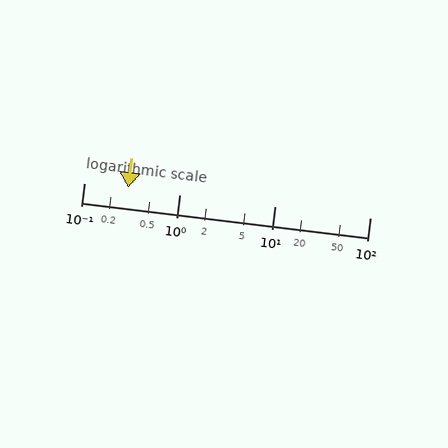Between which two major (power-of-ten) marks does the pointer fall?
The pointer is between 0.1 and 1.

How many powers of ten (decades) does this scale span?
The scale spans 3 decades, from 0.1 to 100.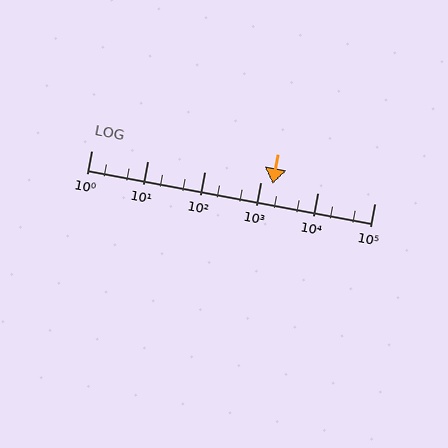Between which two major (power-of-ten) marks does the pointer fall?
The pointer is between 1000 and 10000.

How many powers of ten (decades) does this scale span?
The scale spans 5 decades, from 1 to 100000.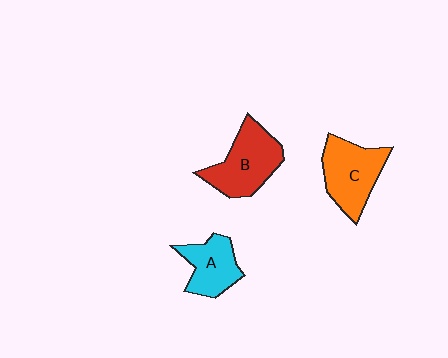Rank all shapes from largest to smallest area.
From largest to smallest: B (red), C (orange), A (cyan).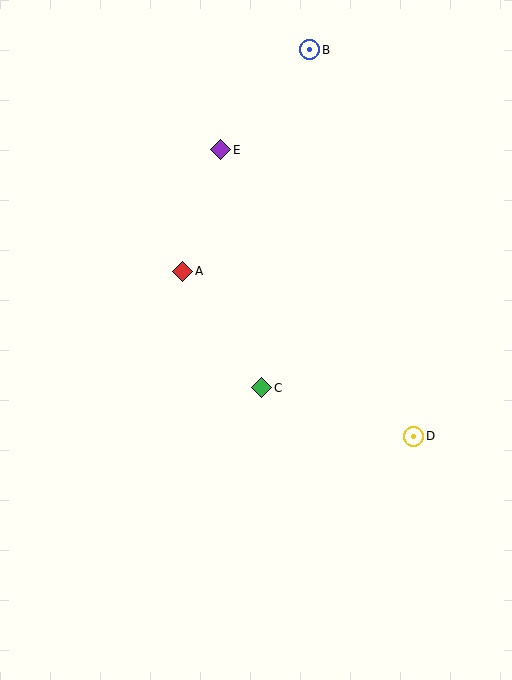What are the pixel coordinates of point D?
Point D is at (414, 436).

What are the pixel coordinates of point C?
Point C is at (262, 388).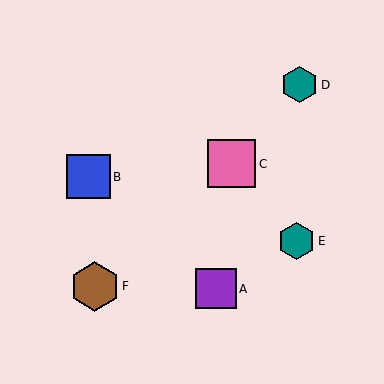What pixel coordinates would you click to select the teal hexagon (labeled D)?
Click at (300, 85) to select the teal hexagon D.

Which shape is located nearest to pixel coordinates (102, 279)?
The brown hexagon (labeled F) at (95, 286) is nearest to that location.